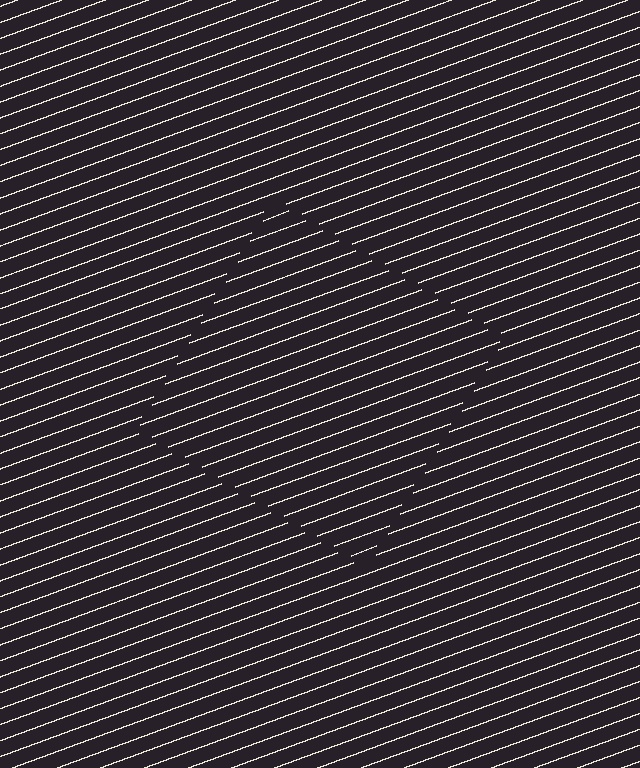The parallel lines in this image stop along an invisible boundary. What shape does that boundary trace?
An illusory square. The interior of the shape contains the same grating, shifted by half a period — the contour is defined by the phase discontinuity where line-ends from the inner and outer gratings abut.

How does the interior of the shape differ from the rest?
The interior of the shape contains the same grating, shifted by half a period — the contour is defined by the phase discontinuity where line-ends from the inner and outer gratings abut.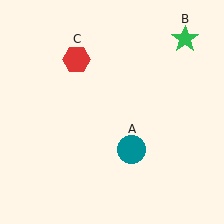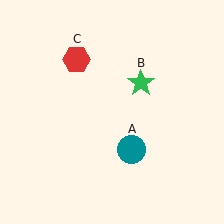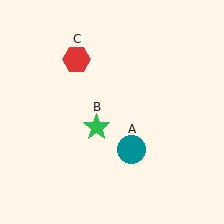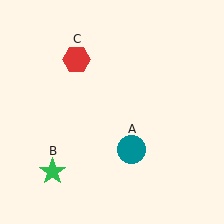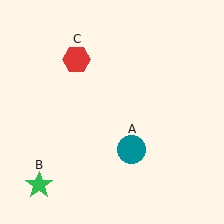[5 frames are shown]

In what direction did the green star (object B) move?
The green star (object B) moved down and to the left.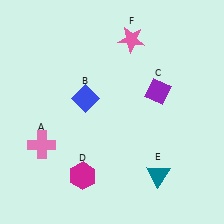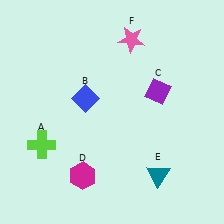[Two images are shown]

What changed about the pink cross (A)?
In Image 1, A is pink. In Image 2, it changed to lime.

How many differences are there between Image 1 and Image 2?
There is 1 difference between the two images.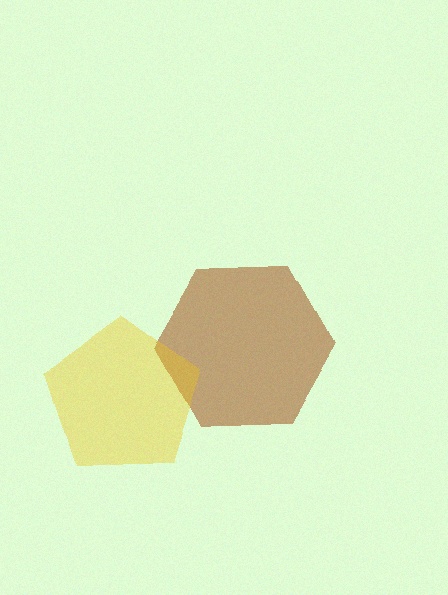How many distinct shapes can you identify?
There are 2 distinct shapes: a brown hexagon, a yellow pentagon.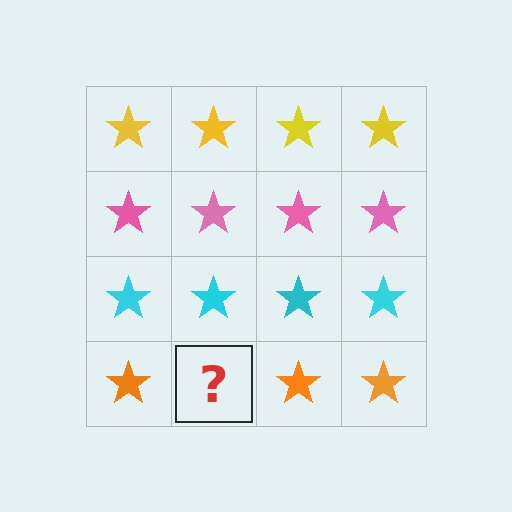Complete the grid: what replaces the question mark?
The question mark should be replaced with an orange star.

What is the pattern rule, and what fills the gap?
The rule is that each row has a consistent color. The gap should be filled with an orange star.